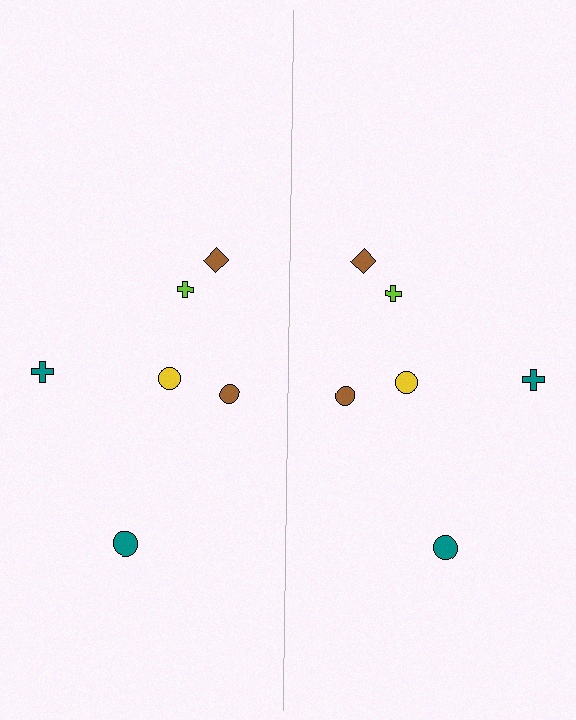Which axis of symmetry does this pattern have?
The pattern has a vertical axis of symmetry running through the center of the image.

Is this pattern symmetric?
Yes, this pattern has bilateral (reflection) symmetry.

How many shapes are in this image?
There are 12 shapes in this image.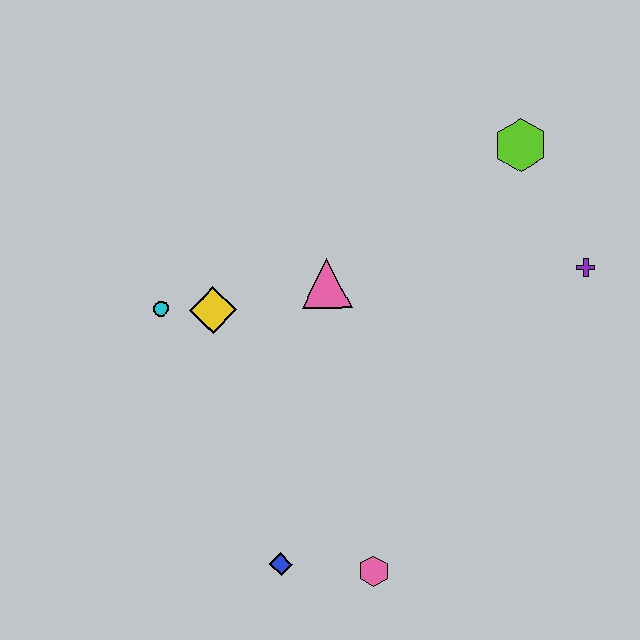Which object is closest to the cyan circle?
The yellow diamond is closest to the cyan circle.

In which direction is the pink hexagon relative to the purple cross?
The pink hexagon is below the purple cross.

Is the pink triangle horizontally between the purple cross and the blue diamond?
Yes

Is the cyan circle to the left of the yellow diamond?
Yes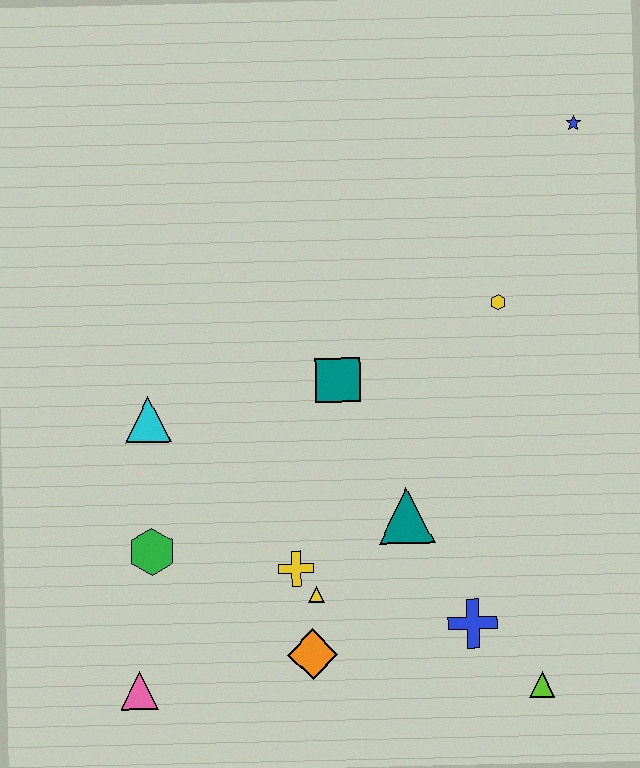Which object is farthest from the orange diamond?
The blue star is farthest from the orange diamond.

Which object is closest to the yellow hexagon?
The teal square is closest to the yellow hexagon.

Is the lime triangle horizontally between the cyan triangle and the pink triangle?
No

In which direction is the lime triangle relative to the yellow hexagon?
The lime triangle is below the yellow hexagon.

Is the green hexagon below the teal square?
Yes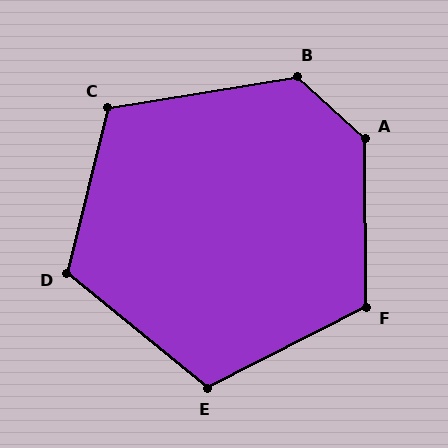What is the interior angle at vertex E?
Approximately 114 degrees (obtuse).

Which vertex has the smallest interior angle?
C, at approximately 113 degrees.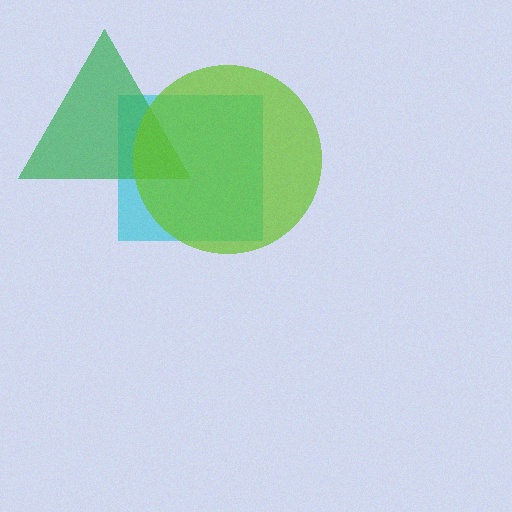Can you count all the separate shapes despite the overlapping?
Yes, there are 3 separate shapes.